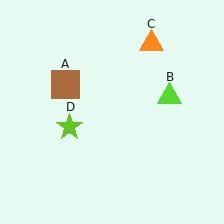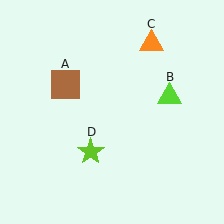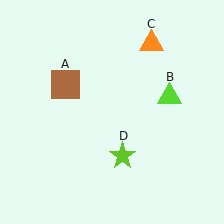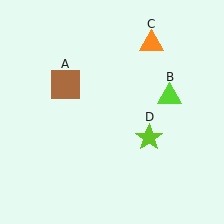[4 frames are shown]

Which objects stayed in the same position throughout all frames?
Brown square (object A) and lime triangle (object B) and orange triangle (object C) remained stationary.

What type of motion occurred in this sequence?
The lime star (object D) rotated counterclockwise around the center of the scene.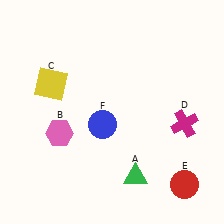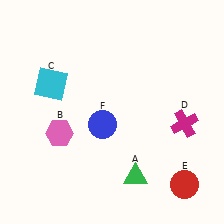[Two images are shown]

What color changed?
The square (C) changed from yellow in Image 1 to cyan in Image 2.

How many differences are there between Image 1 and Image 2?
There is 1 difference between the two images.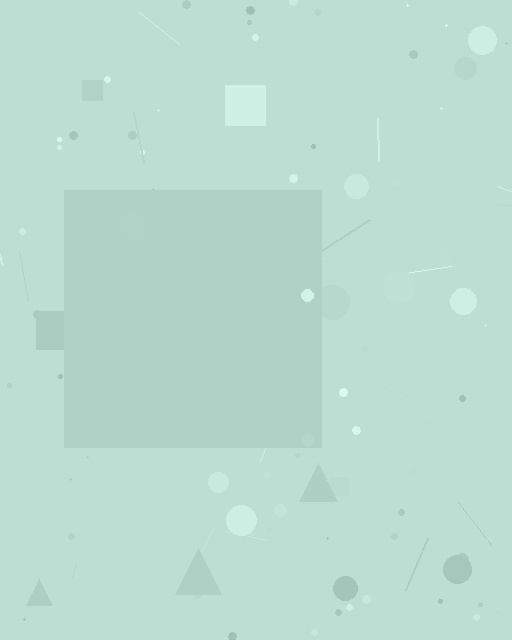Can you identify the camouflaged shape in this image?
The camouflaged shape is a square.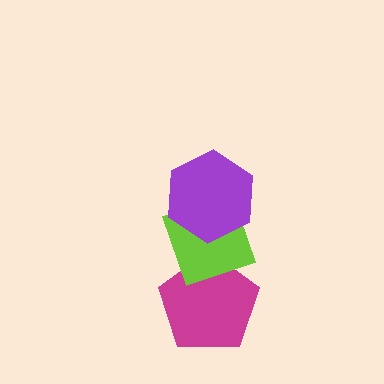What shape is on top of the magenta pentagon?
The lime diamond is on top of the magenta pentagon.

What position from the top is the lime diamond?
The lime diamond is 2nd from the top.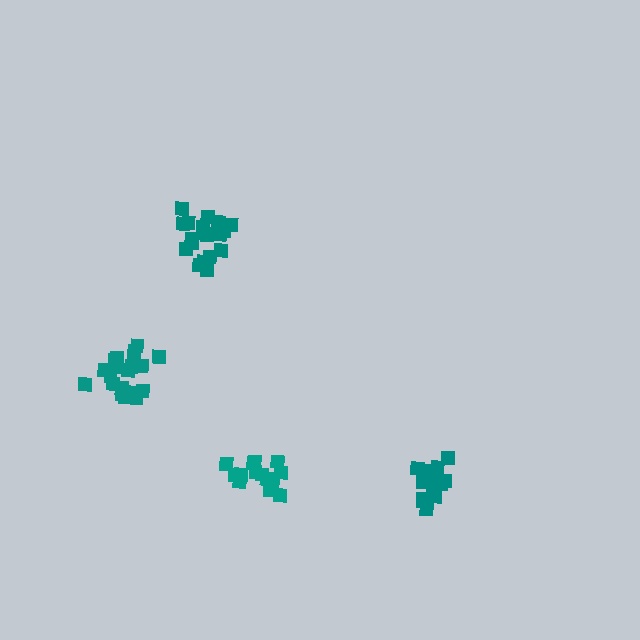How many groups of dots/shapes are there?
There are 4 groups.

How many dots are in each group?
Group 1: 20 dots, Group 2: 20 dots, Group 3: 17 dots, Group 4: 15 dots (72 total).